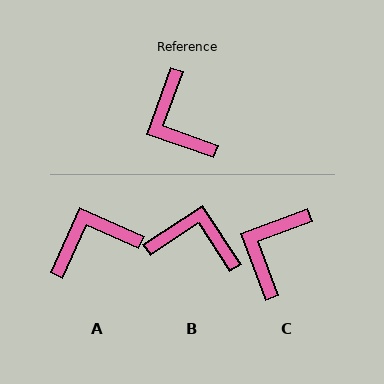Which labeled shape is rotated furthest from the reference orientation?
B, about 127 degrees away.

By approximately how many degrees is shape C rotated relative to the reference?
Approximately 50 degrees clockwise.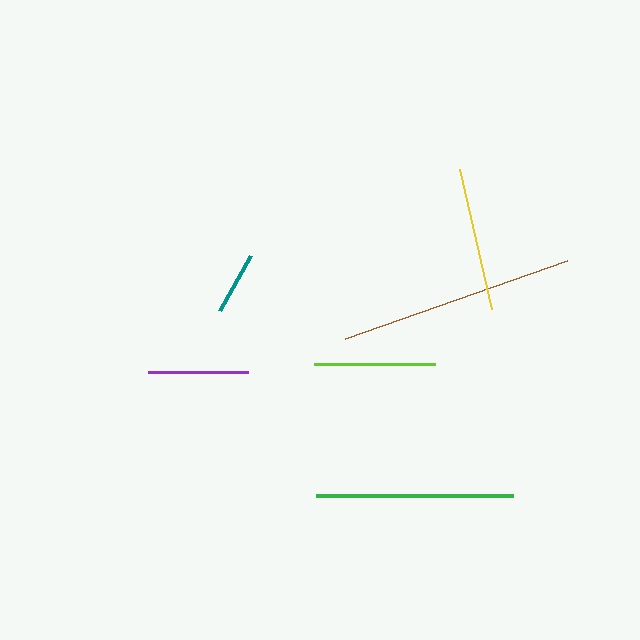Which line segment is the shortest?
The teal line is the shortest at approximately 63 pixels.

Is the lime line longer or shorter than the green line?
The green line is longer than the lime line.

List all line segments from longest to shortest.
From longest to shortest: brown, green, yellow, lime, purple, teal.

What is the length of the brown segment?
The brown segment is approximately 236 pixels long.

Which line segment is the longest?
The brown line is the longest at approximately 236 pixels.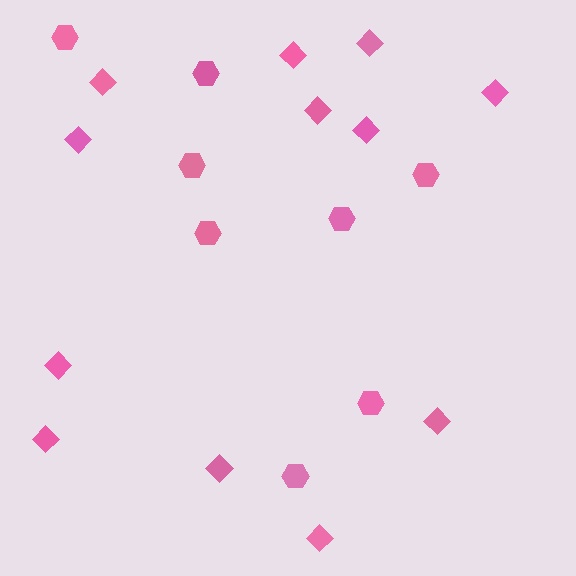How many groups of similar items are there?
There are 2 groups: one group of hexagons (8) and one group of diamonds (12).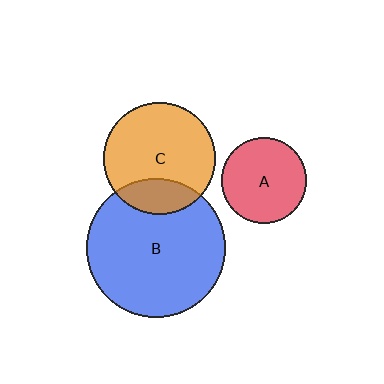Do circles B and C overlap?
Yes.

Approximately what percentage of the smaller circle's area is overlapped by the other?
Approximately 20%.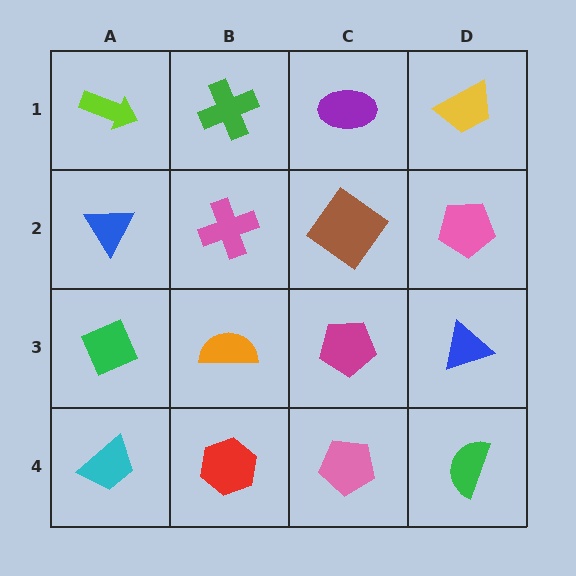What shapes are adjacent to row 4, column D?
A blue triangle (row 3, column D), a pink pentagon (row 4, column C).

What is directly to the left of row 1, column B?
A lime arrow.